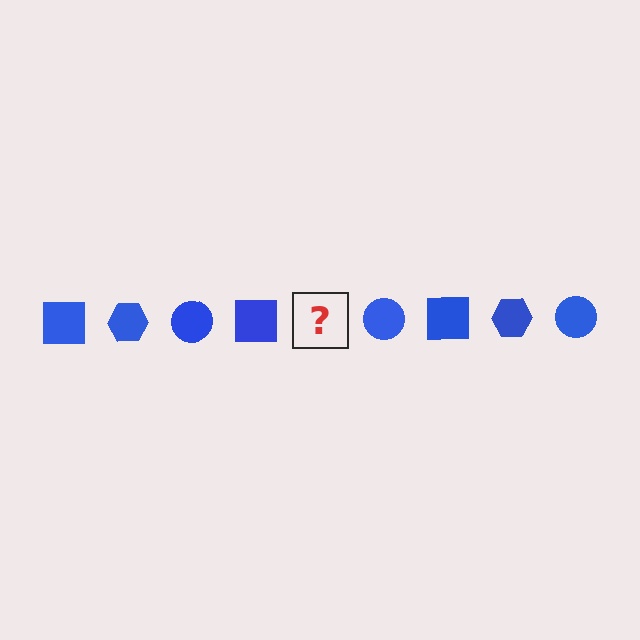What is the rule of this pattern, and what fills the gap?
The rule is that the pattern cycles through square, hexagon, circle shapes in blue. The gap should be filled with a blue hexagon.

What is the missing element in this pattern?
The missing element is a blue hexagon.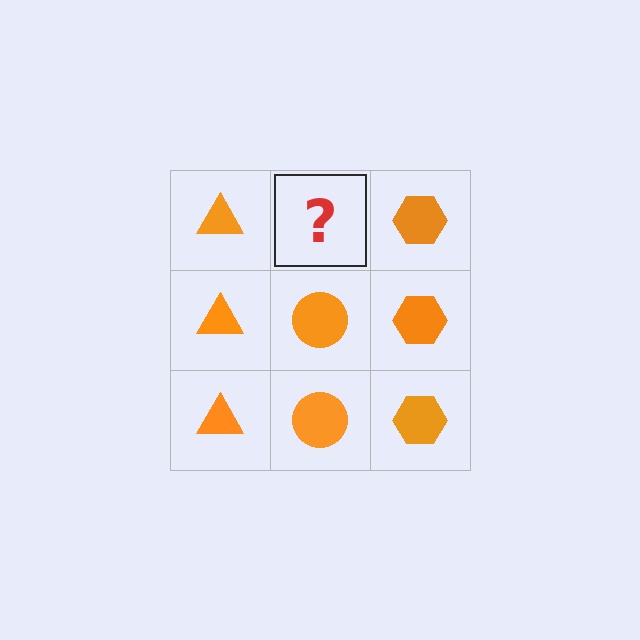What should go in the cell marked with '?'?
The missing cell should contain an orange circle.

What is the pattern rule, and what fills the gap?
The rule is that each column has a consistent shape. The gap should be filled with an orange circle.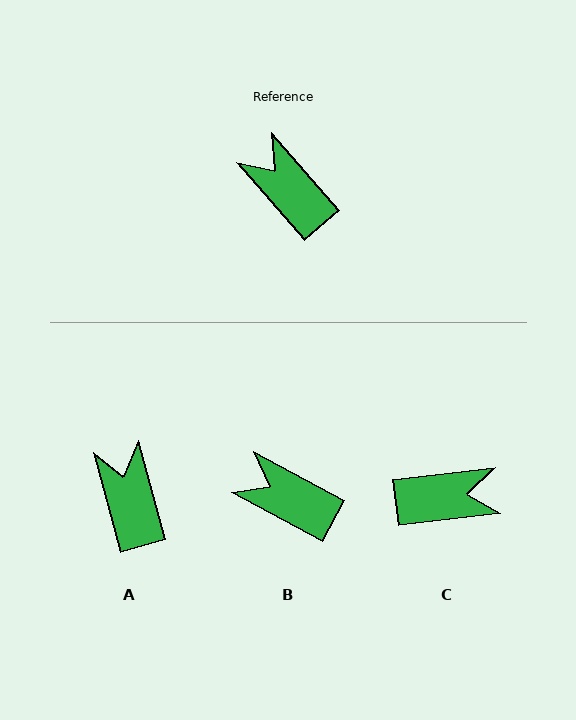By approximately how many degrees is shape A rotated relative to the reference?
Approximately 26 degrees clockwise.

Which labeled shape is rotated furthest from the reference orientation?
C, about 125 degrees away.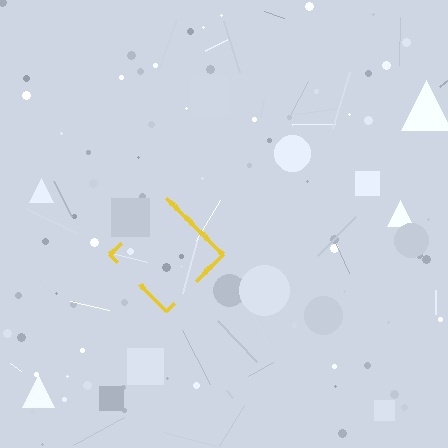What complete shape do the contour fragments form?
The contour fragments form a diamond.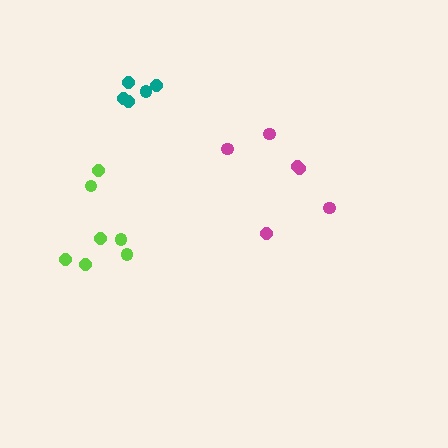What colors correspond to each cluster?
The clusters are colored: lime, teal, magenta.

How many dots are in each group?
Group 1: 7 dots, Group 2: 5 dots, Group 3: 6 dots (18 total).